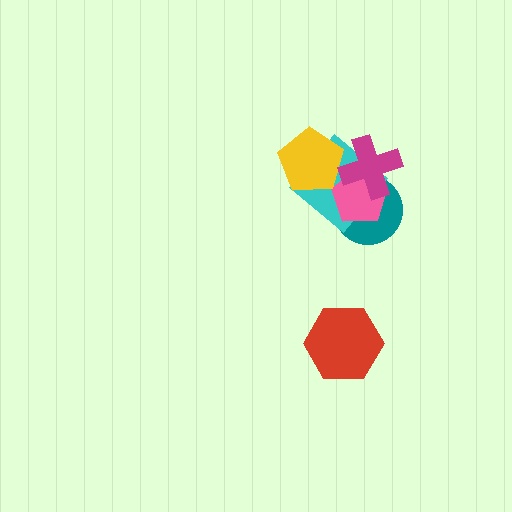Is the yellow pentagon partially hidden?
Yes, it is partially covered by another shape.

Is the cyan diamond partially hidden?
Yes, it is partially covered by another shape.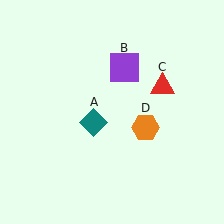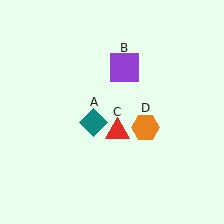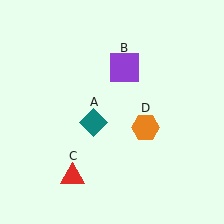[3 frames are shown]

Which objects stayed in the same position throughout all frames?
Teal diamond (object A) and purple square (object B) and orange hexagon (object D) remained stationary.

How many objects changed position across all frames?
1 object changed position: red triangle (object C).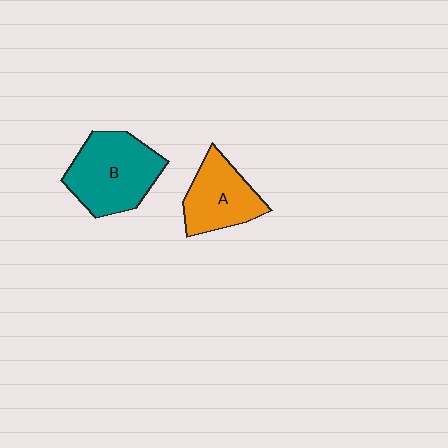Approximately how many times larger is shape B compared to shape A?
Approximately 1.3 times.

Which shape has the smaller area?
Shape A (orange).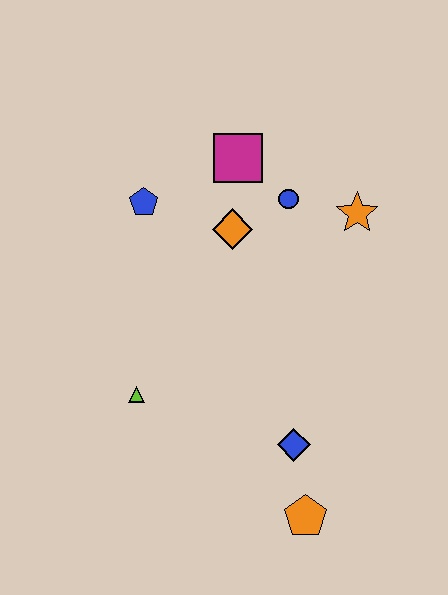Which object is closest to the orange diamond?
The blue circle is closest to the orange diamond.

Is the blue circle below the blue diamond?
No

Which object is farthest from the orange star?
The orange pentagon is farthest from the orange star.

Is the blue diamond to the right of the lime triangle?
Yes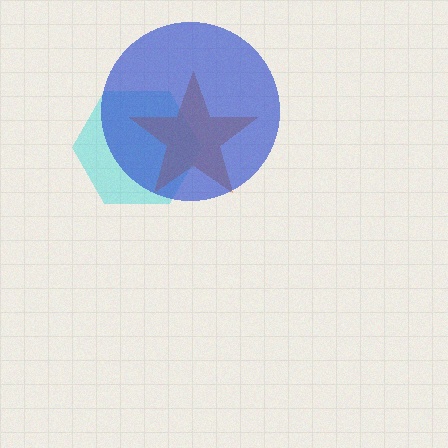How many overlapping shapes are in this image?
There are 3 overlapping shapes in the image.